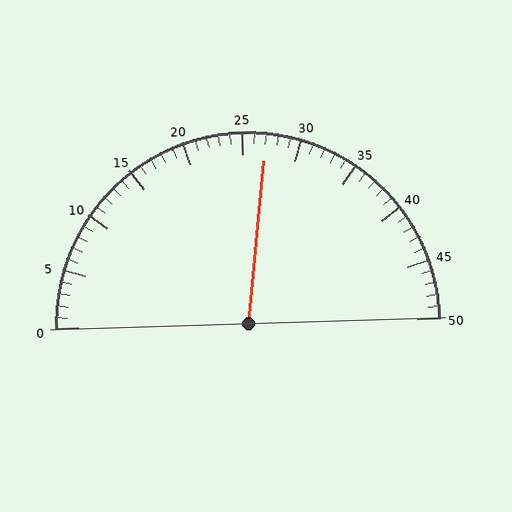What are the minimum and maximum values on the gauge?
The gauge ranges from 0 to 50.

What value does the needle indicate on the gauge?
The needle indicates approximately 27.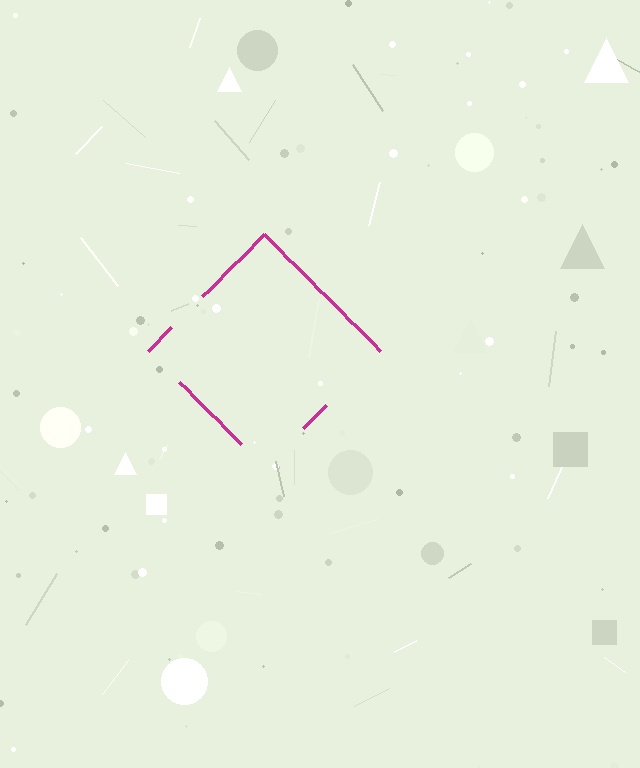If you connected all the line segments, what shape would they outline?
They would outline a diamond.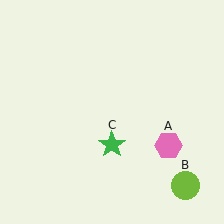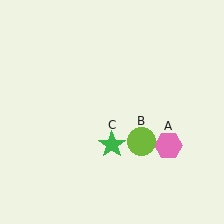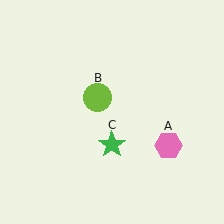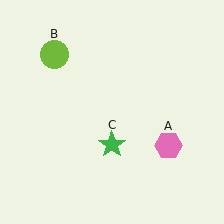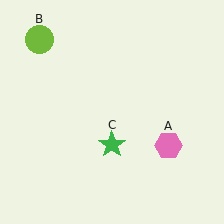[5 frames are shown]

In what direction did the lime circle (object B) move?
The lime circle (object B) moved up and to the left.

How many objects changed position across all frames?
1 object changed position: lime circle (object B).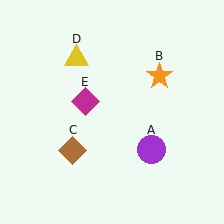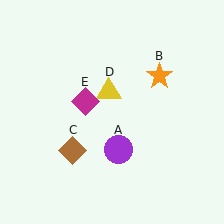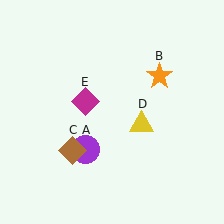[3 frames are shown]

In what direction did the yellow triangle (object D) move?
The yellow triangle (object D) moved down and to the right.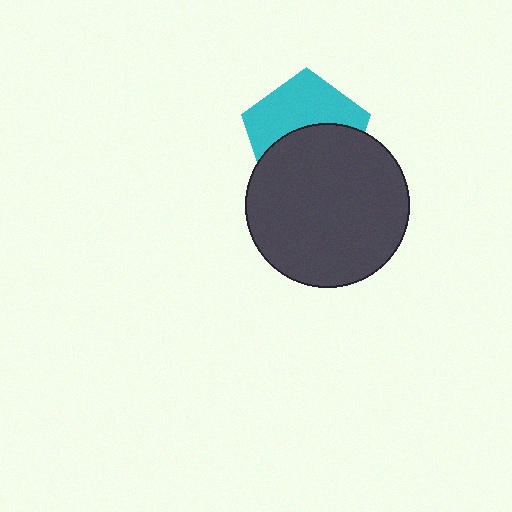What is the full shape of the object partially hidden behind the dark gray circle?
The partially hidden object is a cyan pentagon.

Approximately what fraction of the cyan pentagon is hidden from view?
Roughly 51% of the cyan pentagon is hidden behind the dark gray circle.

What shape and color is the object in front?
The object in front is a dark gray circle.